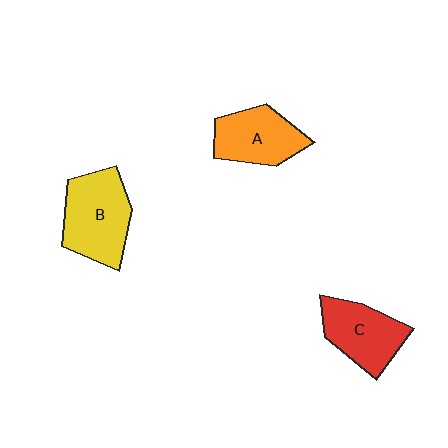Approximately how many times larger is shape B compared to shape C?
Approximately 1.2 times.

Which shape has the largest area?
Shape B (yellow).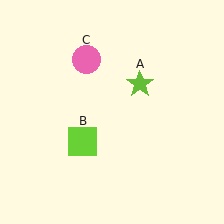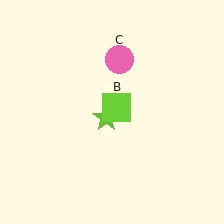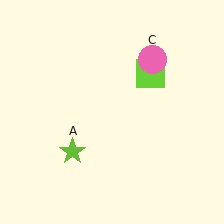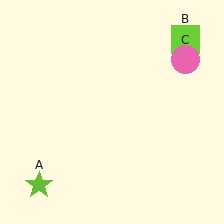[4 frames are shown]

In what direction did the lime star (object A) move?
The lime star (object A) moved down and to the left.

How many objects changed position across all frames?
3 objects changed position: lime star (object A), lime square (object B), pink circle (object C).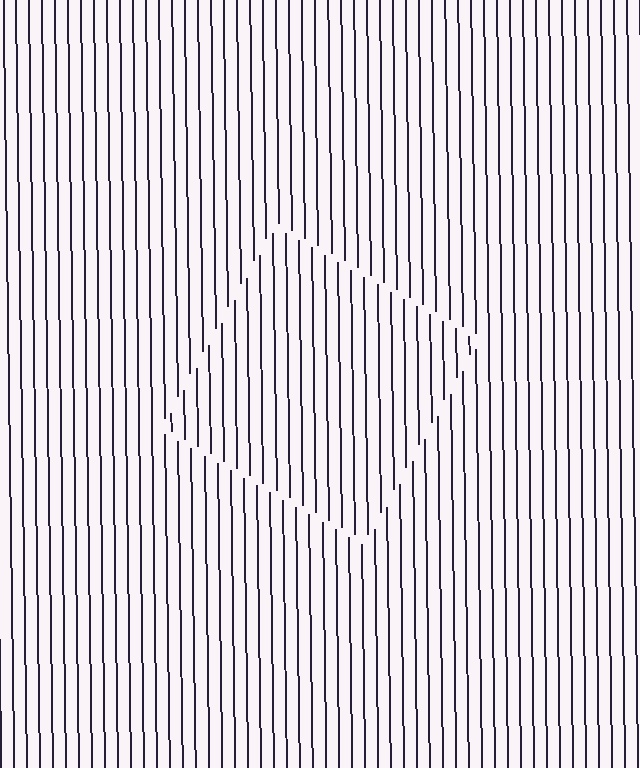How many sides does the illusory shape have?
4 sides — the line-ends trace a square.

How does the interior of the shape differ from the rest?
The interior of the shape contains the same grating, shifted by half a period — the contour is defined by the phase discontinuity where line-ends from the inner and outer gratings abut.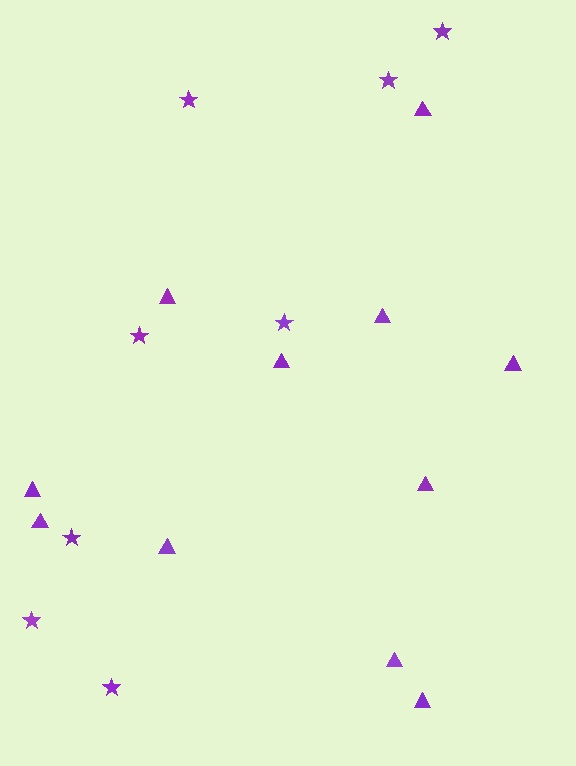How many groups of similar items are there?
There are 2 groups: one group of stars (8) and one group of triangles (11).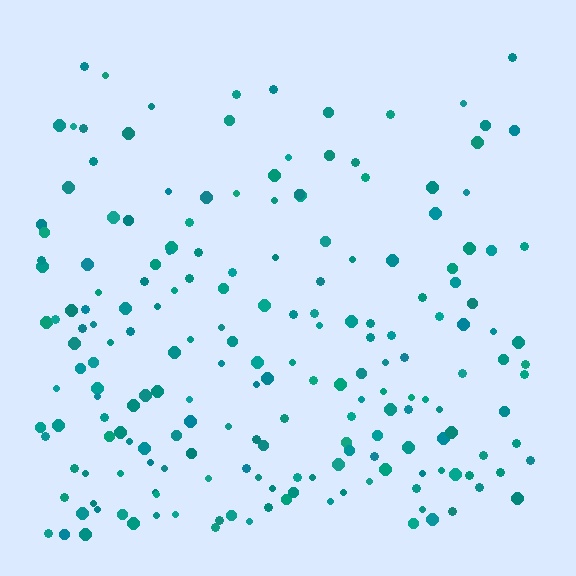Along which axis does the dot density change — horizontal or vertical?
Vertical.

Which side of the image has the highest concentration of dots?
The bottom.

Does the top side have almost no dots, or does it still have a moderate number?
Still a moderate number, just noticeably fewer than the bottom.